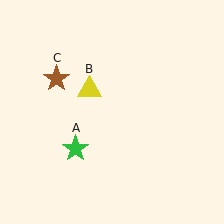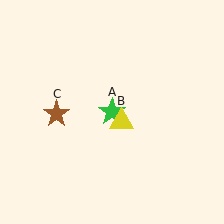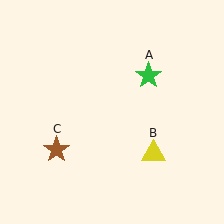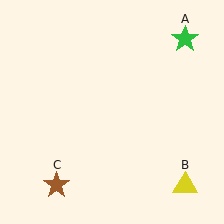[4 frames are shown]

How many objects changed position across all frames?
3 objects changed position: green star (object A), yellow triangle (object B), brown star (object C).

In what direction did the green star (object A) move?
The green star (object A) moved up and to the right.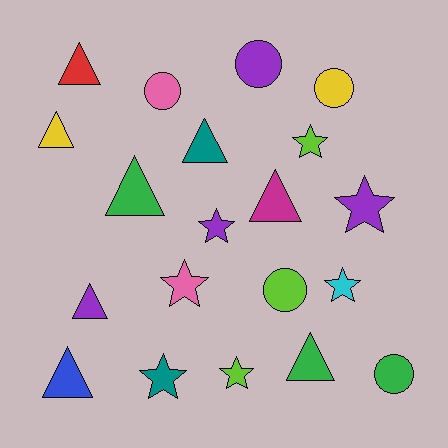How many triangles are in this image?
There are 8 triangles.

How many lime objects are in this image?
There are 3 lime objects.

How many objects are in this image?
There are 20 objects.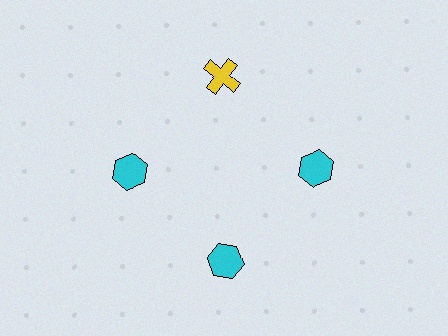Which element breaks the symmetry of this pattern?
The yellow cross at roughly the 12 o'clock position breaks the symmetry. All other shapes are cyan hexagons.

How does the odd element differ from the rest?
It differs in both color (yellow instead of cyan) and shape (cross instead of hexagon).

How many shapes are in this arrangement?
There are 4 shapes arranged in a ring pattern.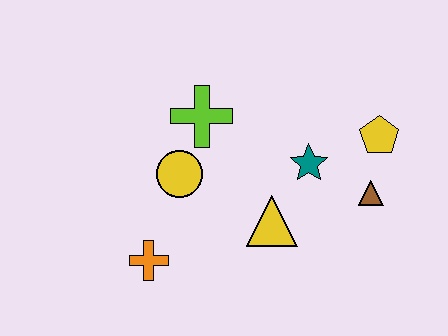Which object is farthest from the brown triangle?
The orange cross is farthest from the brown triangle.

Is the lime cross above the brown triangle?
Yes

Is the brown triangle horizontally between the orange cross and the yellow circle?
No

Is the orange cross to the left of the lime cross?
Yes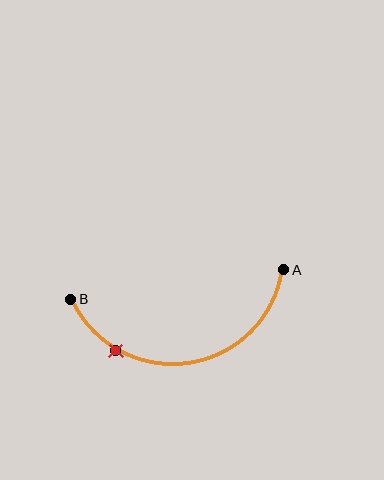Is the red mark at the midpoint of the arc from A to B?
No. The red mark lies on the arc but is closer to endpoint B. The arc midpoint would be at the point on the curve equidistant along the arc from both A and B.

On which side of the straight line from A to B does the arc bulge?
The arc bulges below the straight line connecting A and B.